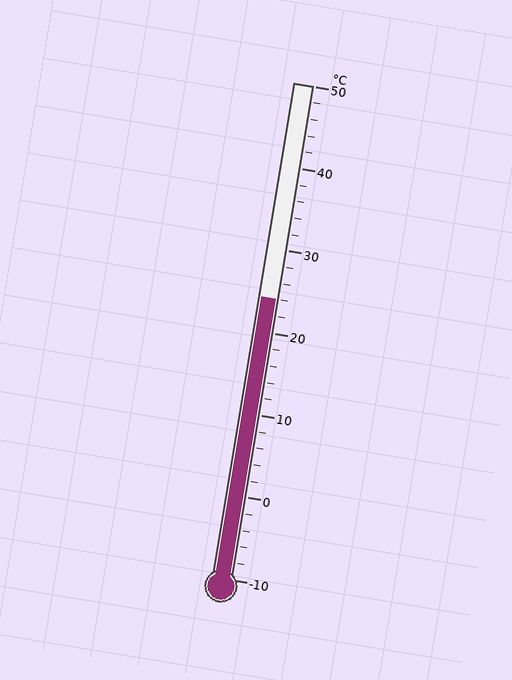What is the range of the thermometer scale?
The thermometer scale ranges from -10°C to 50°C.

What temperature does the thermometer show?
The thermometer shows approximately 24°C.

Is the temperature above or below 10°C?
The temperature is above 10°C.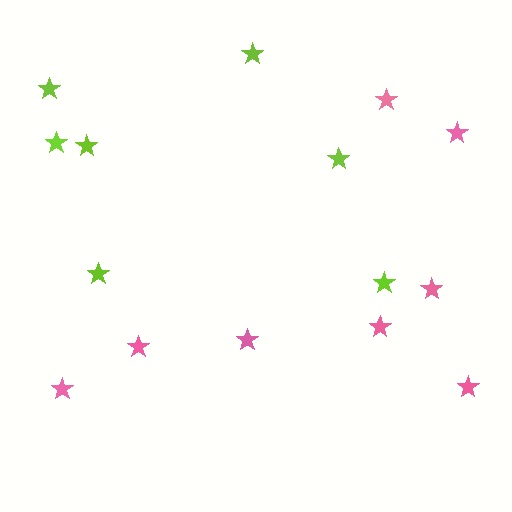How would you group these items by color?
There are 2 groups: one group of pink stars (8) and one group of lime stars (7).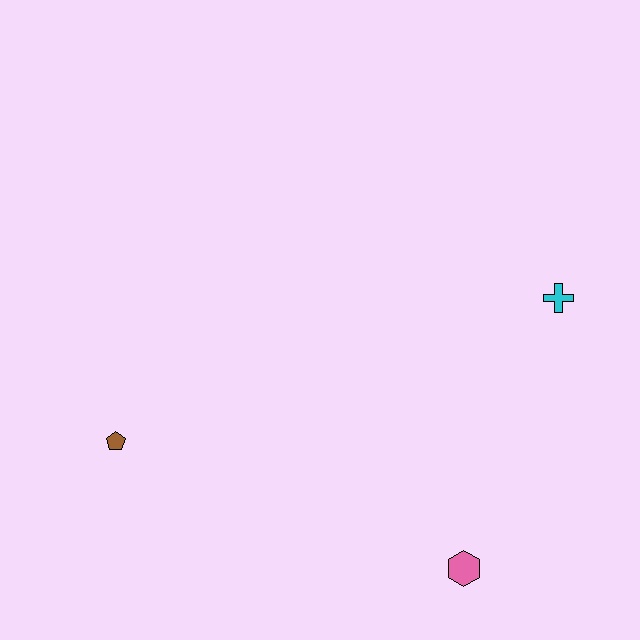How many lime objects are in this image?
There are no lime objects.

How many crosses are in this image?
There is 1 cross.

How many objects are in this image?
There are 3 objects.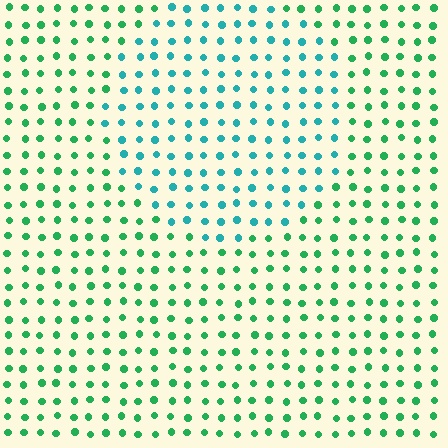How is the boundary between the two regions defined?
The boundary is defined purely by a slight shift in hue (about 38 degrees). Spacing, size, and orientation are identical on both sides.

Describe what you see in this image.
The image is filled with small green elements in a uniform arrangement. A circle-shaped region is visible where the elements are tinted to a slightly different hue, forming a subtle color boundary.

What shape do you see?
I see a circle.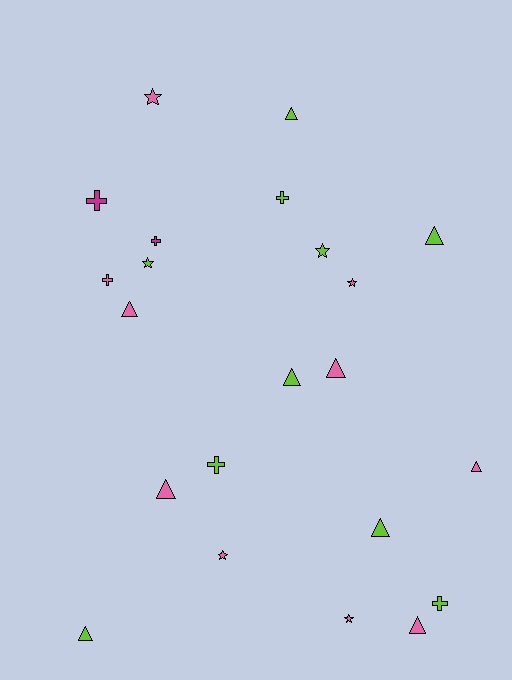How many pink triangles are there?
There are 5 pink triangles.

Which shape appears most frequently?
Triangle, with 10 objects.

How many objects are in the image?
There are 22 objects.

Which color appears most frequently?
Pink, with 10 objects.